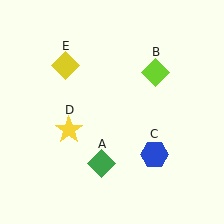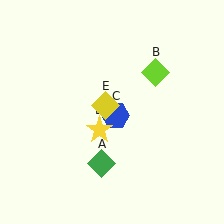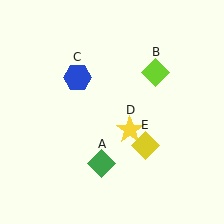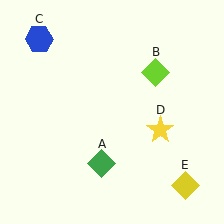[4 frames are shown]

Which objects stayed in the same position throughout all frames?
Green diamond (object A) and lime diamond (object B) remained stationary.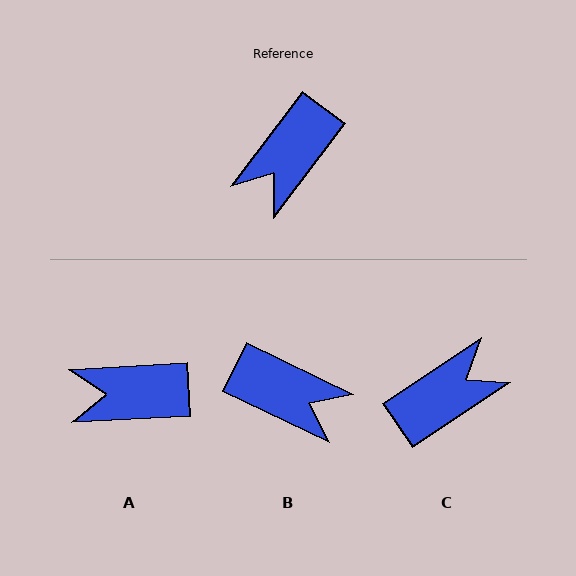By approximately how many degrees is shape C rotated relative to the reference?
Approximately 161 degrees counter-clockwise.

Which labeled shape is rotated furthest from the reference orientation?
C, about 161 degrees away.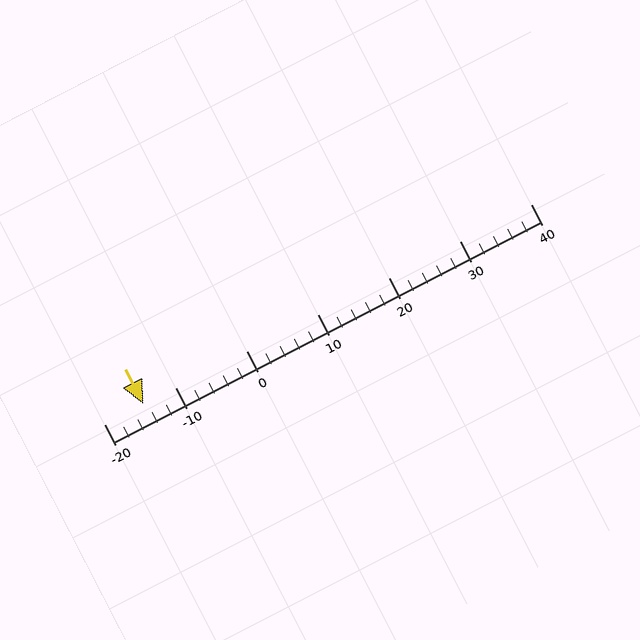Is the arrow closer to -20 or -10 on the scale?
The arrow is closer to -10.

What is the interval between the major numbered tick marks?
The major tick marks are spaced 10 units apart.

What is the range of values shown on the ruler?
The ruler shows values from -20 to 40.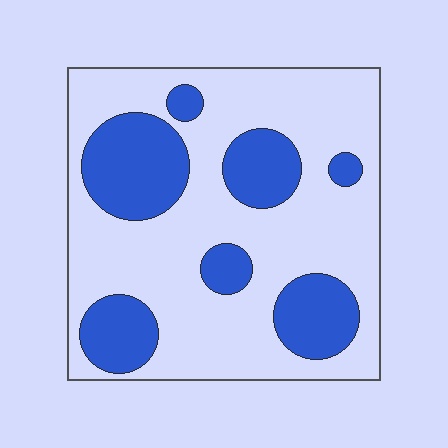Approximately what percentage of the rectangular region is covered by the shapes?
Approximately 30%.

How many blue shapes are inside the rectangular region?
7.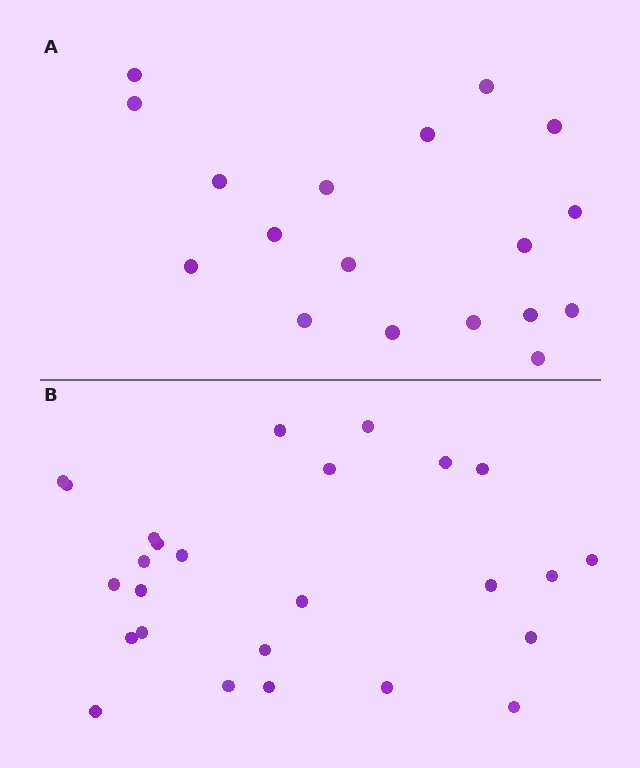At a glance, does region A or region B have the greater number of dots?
Region B (the bottom region) has more dots.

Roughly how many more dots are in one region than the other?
Region B has roughly 8 or so more dots than region A.